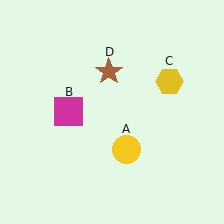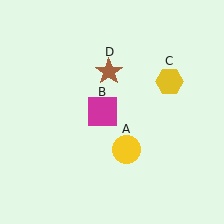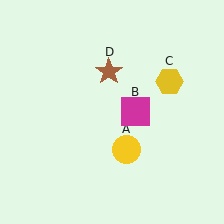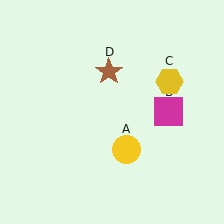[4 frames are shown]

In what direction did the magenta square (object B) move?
The magenta square (object B) moved right.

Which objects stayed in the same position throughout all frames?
Yellow circle (object A) and yellow hexagon (object C) and brown star (object D) remained stationary.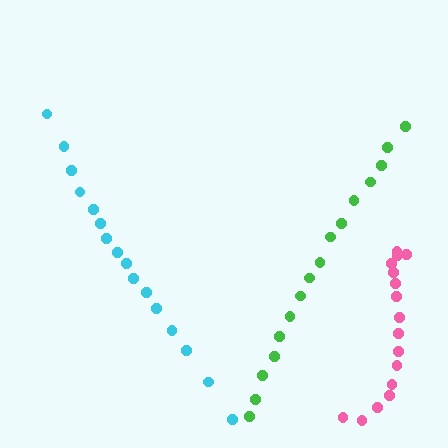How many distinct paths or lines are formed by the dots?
There are 3 distinct paths.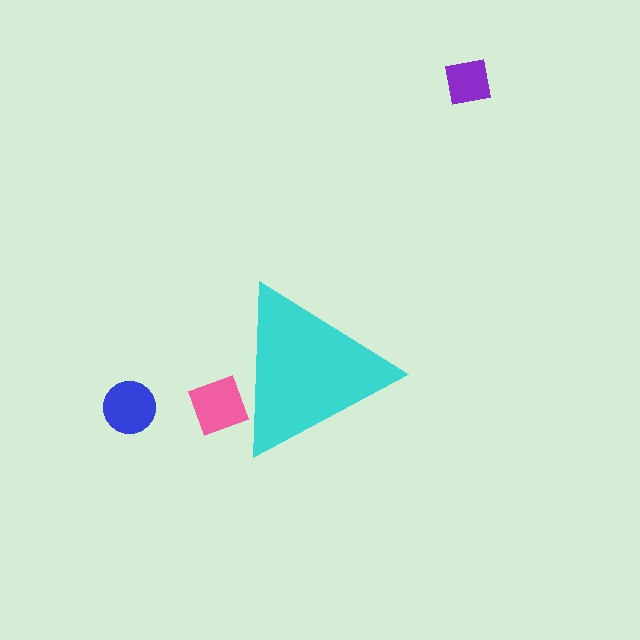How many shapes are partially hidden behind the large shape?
1 shape is partially hidden.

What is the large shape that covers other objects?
A cyan triangle.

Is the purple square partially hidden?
No, the purple square is fully visible.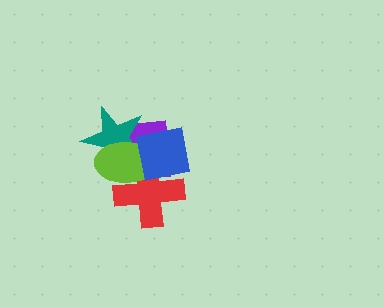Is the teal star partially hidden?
Yes, it is partially covered by another shape.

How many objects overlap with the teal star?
3 objects overlap with the teal star.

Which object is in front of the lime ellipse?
The blue square is in front of the lime ellipse.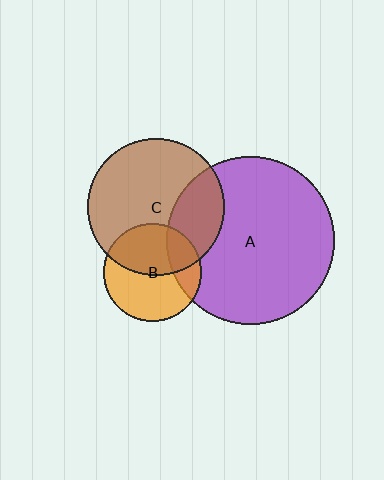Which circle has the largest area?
Circle A (purple).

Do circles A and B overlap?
Yes.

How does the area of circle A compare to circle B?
Approximately 2.9 times.